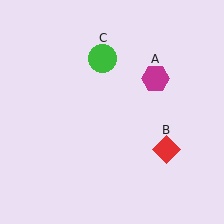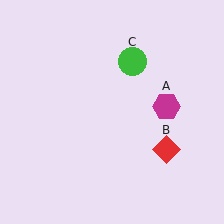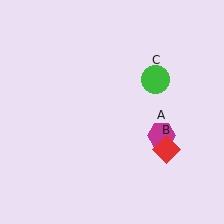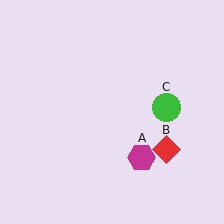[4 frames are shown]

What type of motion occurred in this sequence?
The magenta hexagon (object A), green circle (object C) rotated clockwise around the center of the scene.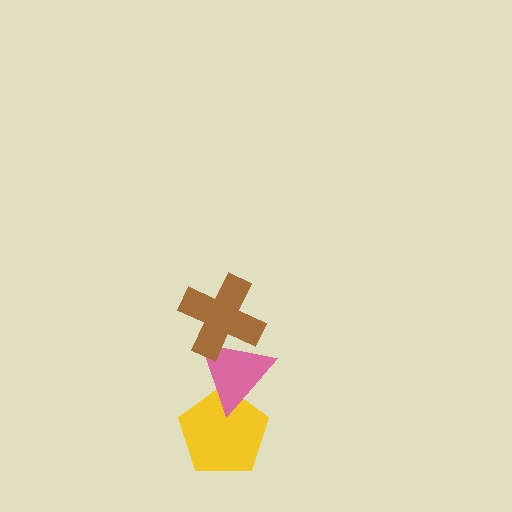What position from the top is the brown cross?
The brown cross is 1st from the top.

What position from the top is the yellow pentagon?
The yellow pentagon is 3rd from the top.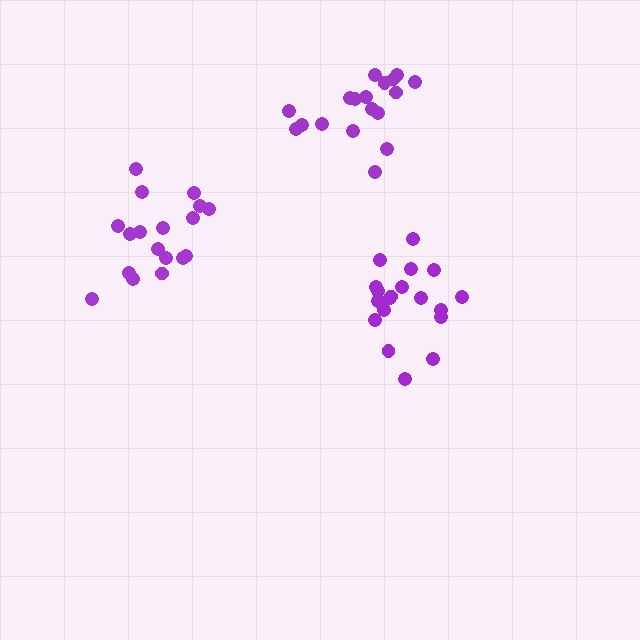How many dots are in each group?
Group 1: 19 dots, Group 2: 18 dots, Group 3: 18 dots (55 total).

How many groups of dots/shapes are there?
There are 3 groups.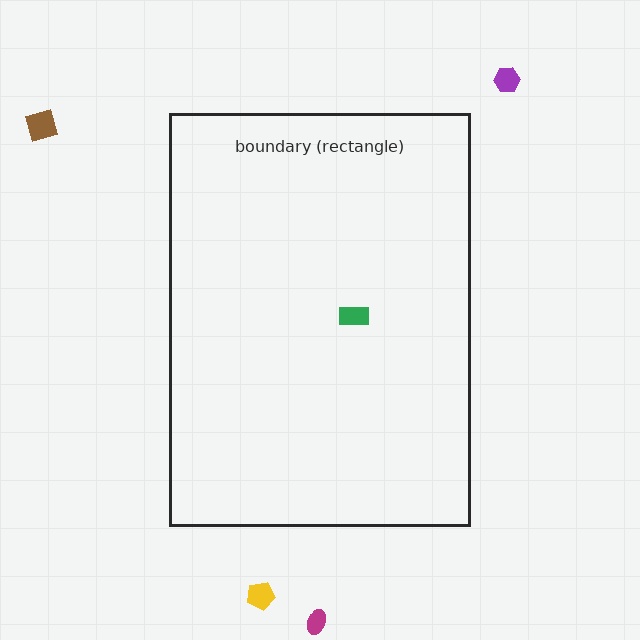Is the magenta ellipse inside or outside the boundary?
Outside.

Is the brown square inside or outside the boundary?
Outside.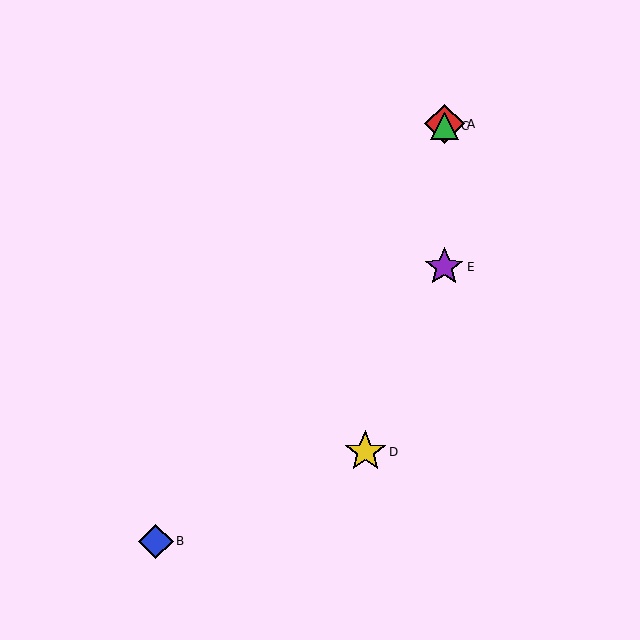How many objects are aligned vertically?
3 objects (A, C, E) are aligned vertically.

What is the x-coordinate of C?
Object C is at x≈444.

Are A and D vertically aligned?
No, A is at x≈444 and D is at x≈365.